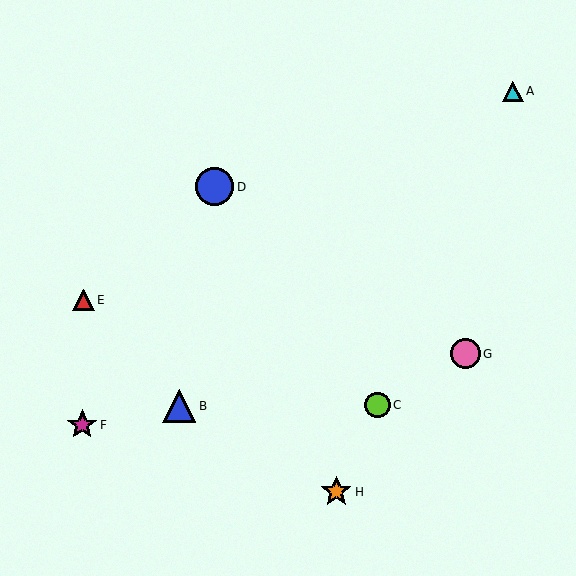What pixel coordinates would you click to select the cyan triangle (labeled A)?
Click at (513, 91) to select the cyan triangle A.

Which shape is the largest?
The blue circle (labeled D) is the largest.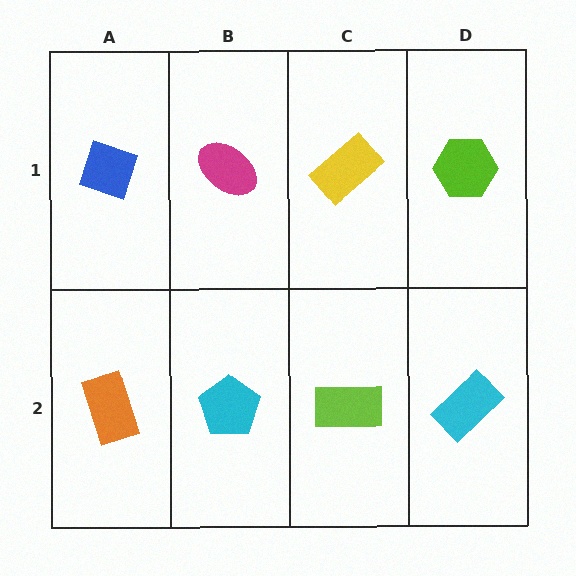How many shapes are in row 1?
4 shapes.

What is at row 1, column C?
A yellow rectangle.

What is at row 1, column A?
A blue diamond.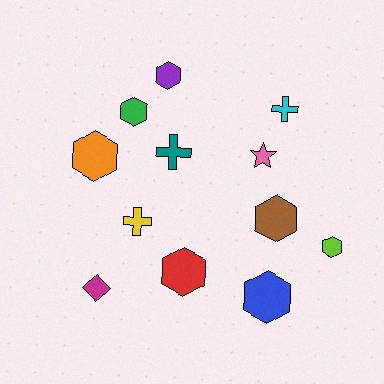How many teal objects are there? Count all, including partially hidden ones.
There is 1 teal object.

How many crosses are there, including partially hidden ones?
There are 3 crosses.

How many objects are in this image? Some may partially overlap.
There are 12 objects.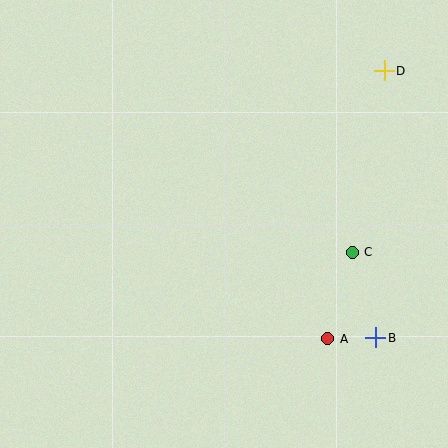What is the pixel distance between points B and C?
The distance between B and C is 89 pixels.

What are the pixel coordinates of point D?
Point D is at (384, 71).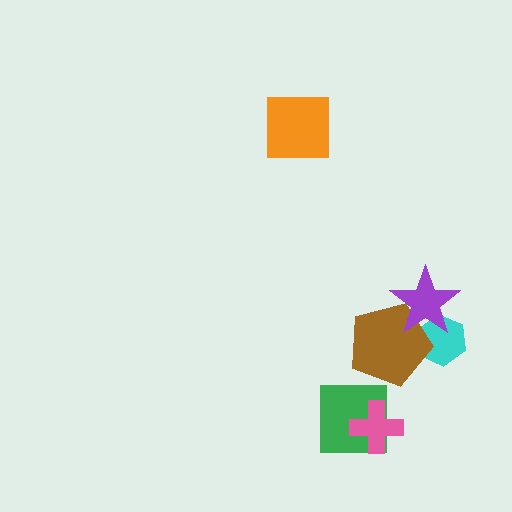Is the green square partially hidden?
Yes, it is partially covered by another shape.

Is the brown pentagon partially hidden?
Yes, it is partially covered by another shape.